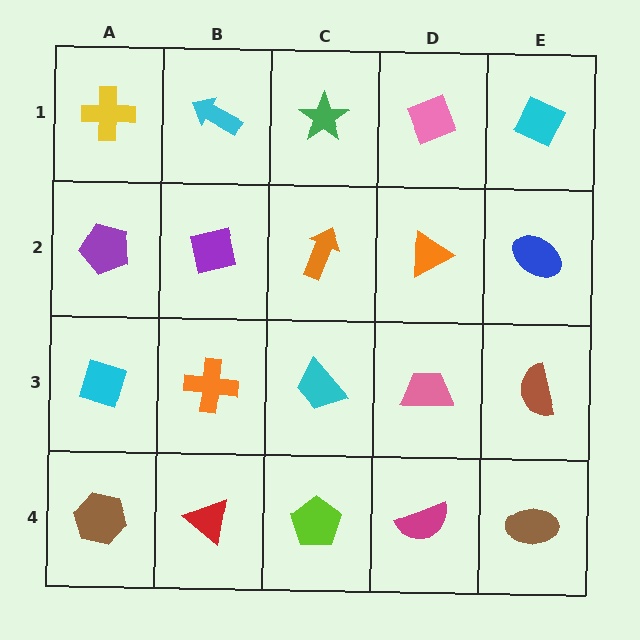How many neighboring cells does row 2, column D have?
4.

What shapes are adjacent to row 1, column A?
A purple pentagon (row 2, column A), a cyan arrow (row 1, column B).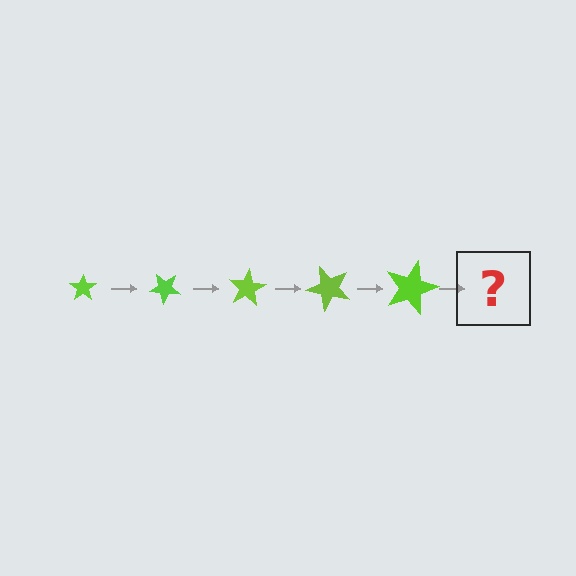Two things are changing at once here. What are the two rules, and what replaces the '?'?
The two rules are that the star grows larger each step and it rotates 40 degrees each step. The '?' should be a star, larger than the previous one and rotated 200 degrees from the start.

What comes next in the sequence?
The next element should be a star, larger than the previous one and rotated 200 degrees from the start.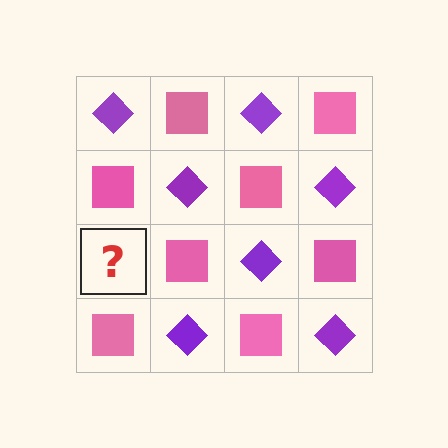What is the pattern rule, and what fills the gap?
The rule is that it alternates purple diamond and pink square in a checkerboard pattern. The gap should be filled with a purple diamond.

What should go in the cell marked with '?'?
The missing cell should contain a purple diamond.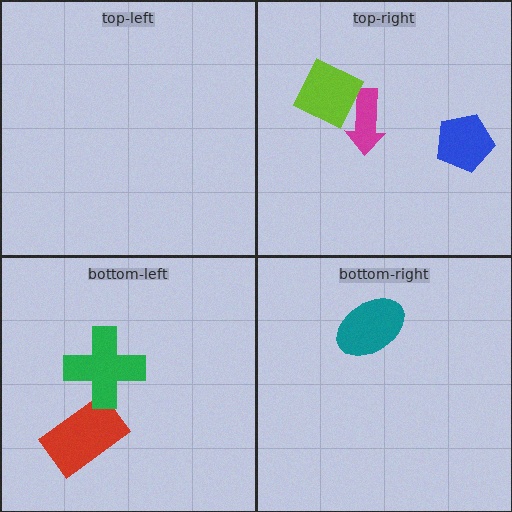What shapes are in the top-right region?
The magenta arrow, the blue pentagon, the lime diamond.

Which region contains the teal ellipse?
The bottom-right region.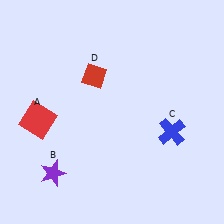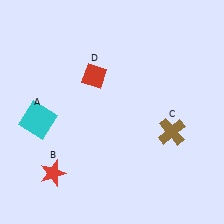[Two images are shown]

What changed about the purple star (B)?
In Image 1, B is purple. In Image 2, it changed to red.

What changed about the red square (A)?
In Image 1, A is red. In Image 2, it changed to cyan.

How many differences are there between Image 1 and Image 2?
There are 3 differences between the two images.